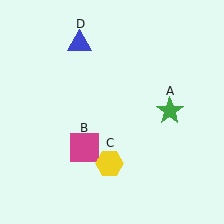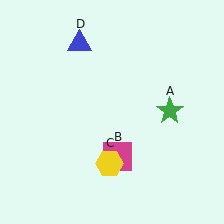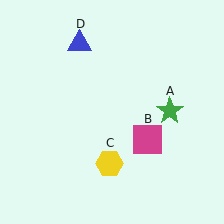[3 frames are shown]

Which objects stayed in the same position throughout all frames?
Green star (object A) and yellow hexagon (object C) and blue triangle (object D) remained stationary.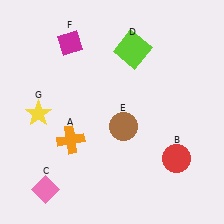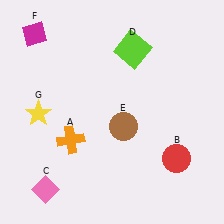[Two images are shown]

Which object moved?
The magenta diamond (F) moved left.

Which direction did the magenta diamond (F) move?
The magenta diamond (F) moved left.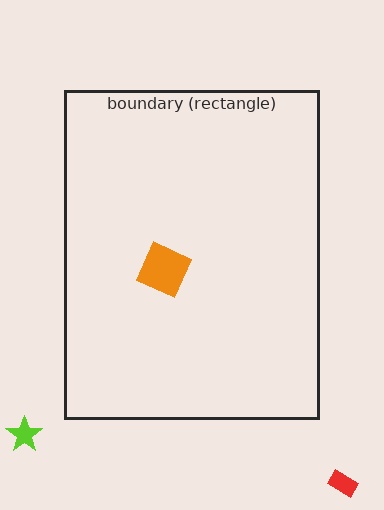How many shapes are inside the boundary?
1 inside, 2 outside.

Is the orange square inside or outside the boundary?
Inside.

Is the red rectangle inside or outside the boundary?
Outside.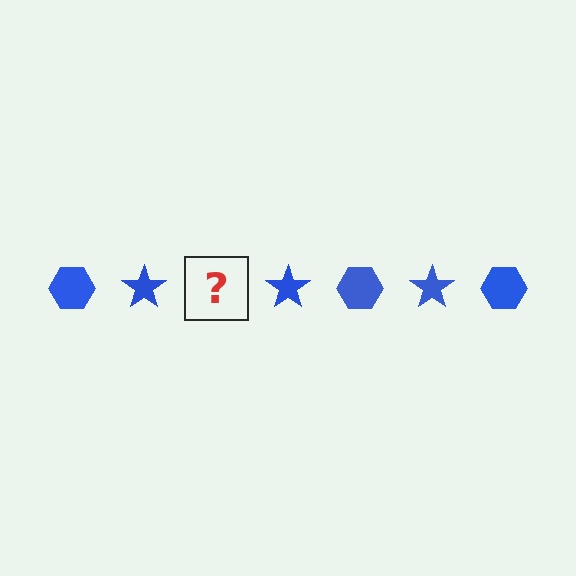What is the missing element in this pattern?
The missing element is a blue hexagon.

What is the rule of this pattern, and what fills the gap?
The rule is that the pattern cycles through hexagon, star shapes in blue. The gap should be filled with a blue hexagon.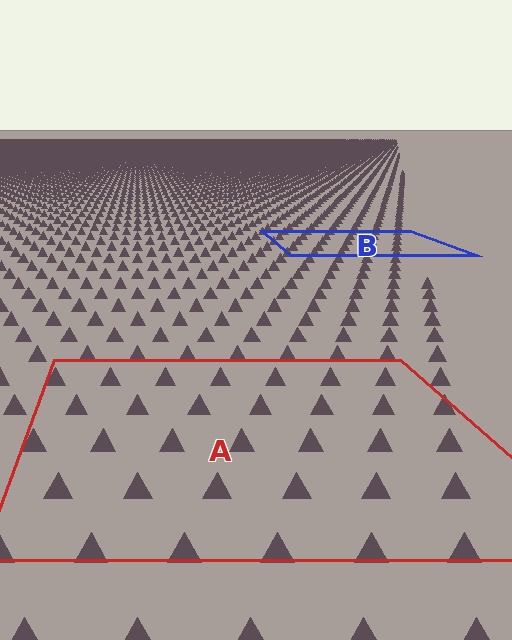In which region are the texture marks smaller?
The texture marks are smaller in region B, because it is farther away.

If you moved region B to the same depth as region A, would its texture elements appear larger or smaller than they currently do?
They would appear larger. At a closer depth, the same texture elements are projected at a bigger on-screen size.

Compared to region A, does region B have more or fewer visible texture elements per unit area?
Region B has more texture elements per unit area — they are packed more densely because it is farther away.